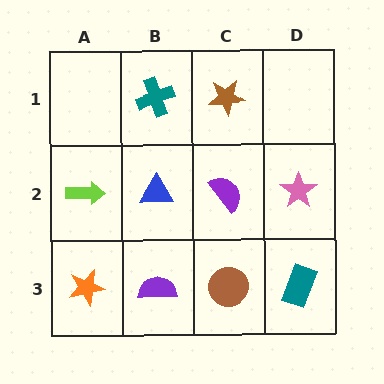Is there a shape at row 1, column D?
No, that cell is empty.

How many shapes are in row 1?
2 shapes.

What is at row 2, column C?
A purple semicircle.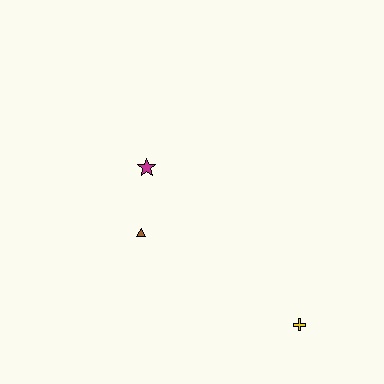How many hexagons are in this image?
There are no hexagons.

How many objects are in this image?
There are 3 objects.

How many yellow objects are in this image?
There is 1 yellow object.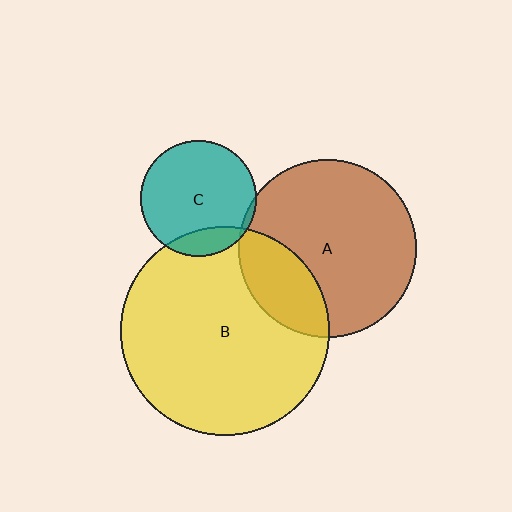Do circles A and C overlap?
Yes.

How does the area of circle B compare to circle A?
Approximately 1.4 times.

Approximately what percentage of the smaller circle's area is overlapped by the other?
Approximately 5%.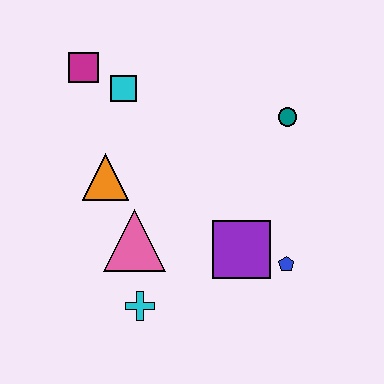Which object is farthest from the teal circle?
The cyan cross is farthest from the teal circle.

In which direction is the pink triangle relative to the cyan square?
The pink triangle is below the cyan square.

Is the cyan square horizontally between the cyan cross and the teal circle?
No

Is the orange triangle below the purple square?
No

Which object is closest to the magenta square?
The cyan square is closest to the magenta square.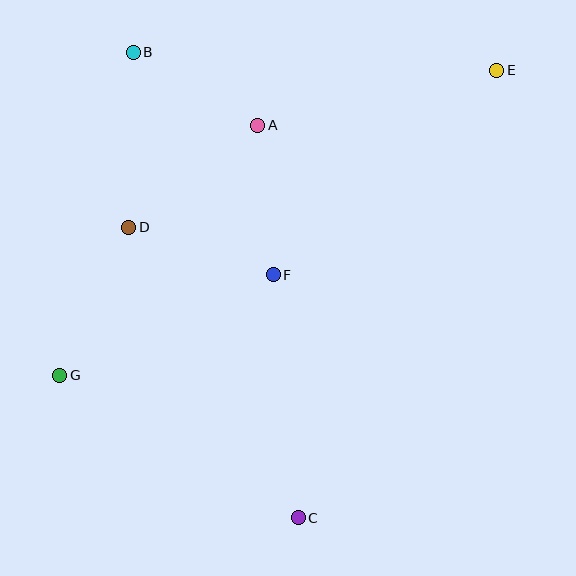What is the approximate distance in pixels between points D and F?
The distance between D and F is approximately 152 pixels.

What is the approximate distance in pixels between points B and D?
The distance between B and D is approximately 175 pixels.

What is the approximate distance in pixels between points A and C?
The distance between A and C is approximately 395 pixels.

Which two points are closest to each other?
Points A and B are closest to each other.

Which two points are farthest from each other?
Points E and G are farthest from each other.